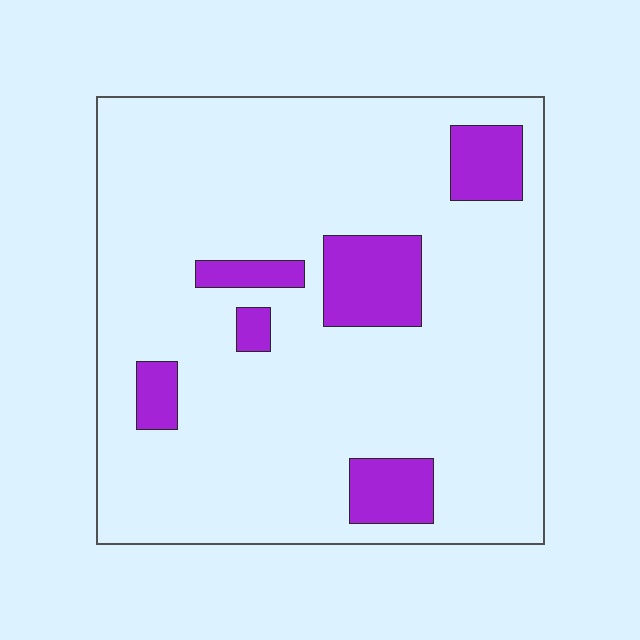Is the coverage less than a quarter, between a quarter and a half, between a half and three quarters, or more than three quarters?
Less than a quarter.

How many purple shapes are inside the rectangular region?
6.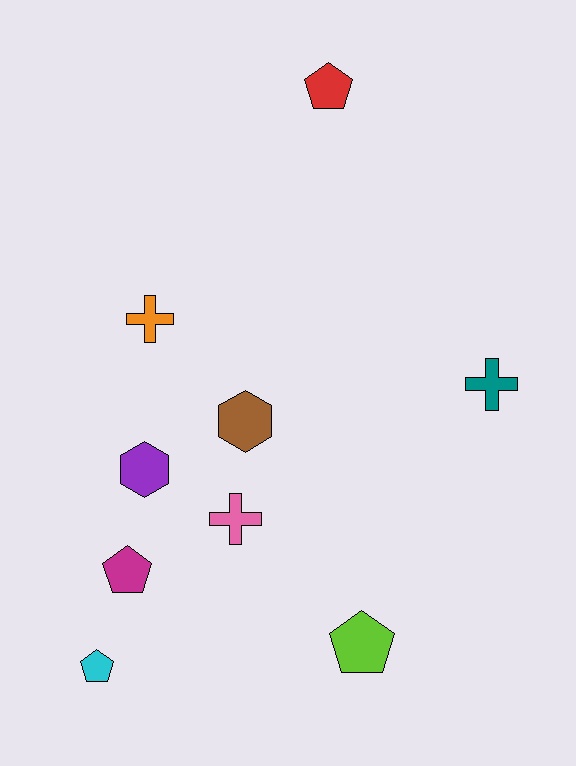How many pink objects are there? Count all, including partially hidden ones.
There is 1 pink object.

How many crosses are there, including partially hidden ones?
There are 3 crosses.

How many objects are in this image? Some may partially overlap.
There are 9 objects.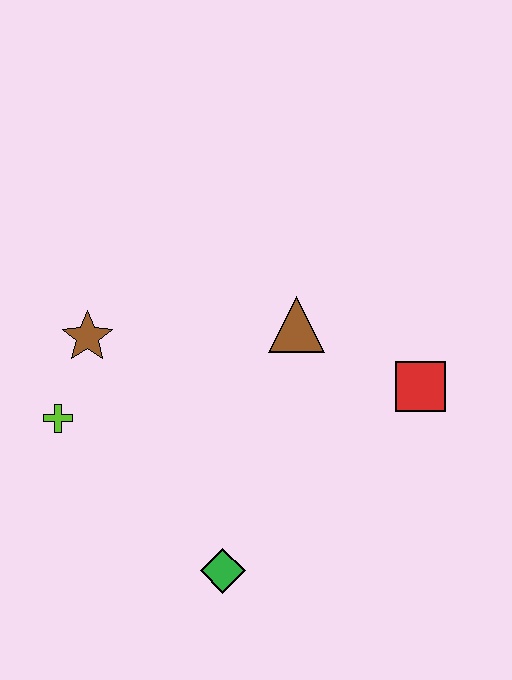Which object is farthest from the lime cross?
The red square is farthest from the lime cross.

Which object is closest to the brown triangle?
The red square is closest to the brown triangle.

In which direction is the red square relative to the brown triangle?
The red square is to the right of the brown triangle.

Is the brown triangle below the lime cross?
No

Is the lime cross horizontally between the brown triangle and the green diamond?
No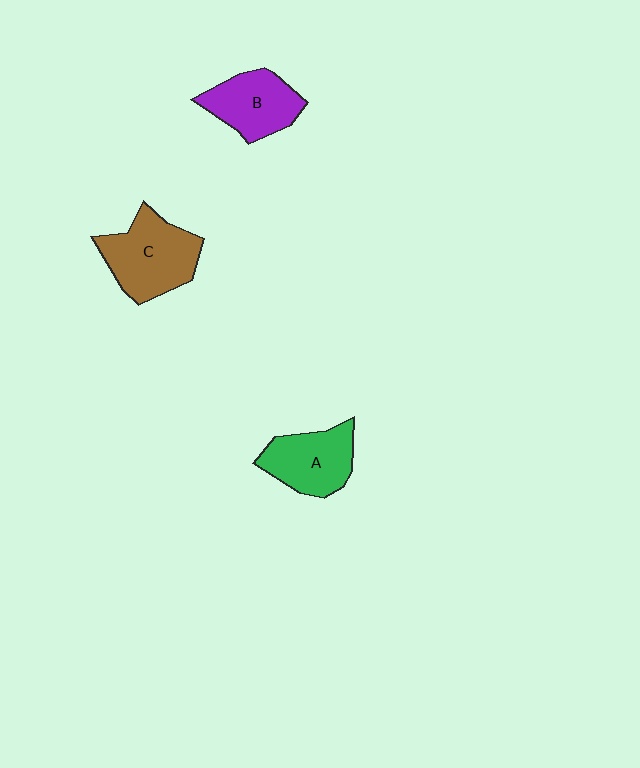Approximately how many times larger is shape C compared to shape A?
Approximately 1.2 times.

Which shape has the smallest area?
Shape B (purple).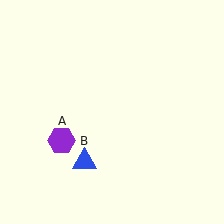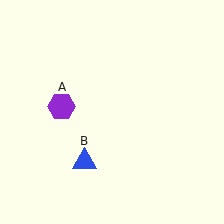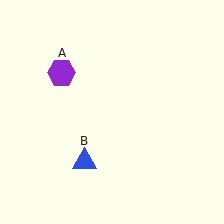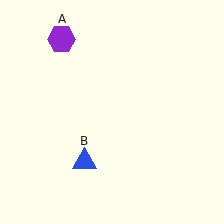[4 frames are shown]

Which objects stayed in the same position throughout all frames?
Blue triangle (object B) remained stationary.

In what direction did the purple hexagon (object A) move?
The purple hexagon (object A) moved up.